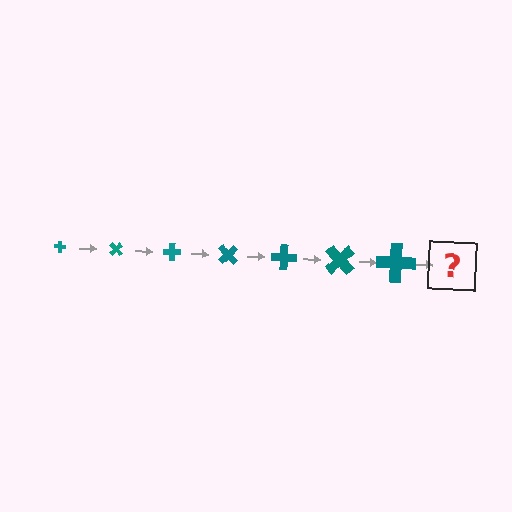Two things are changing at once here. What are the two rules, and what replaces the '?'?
The two rules are that the cross grows larger each step and it rotates 45 degrees each step. The '?' should be a cross, larger than the previous one and rotated 315 degrees from the start.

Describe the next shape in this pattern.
It should be a cross, larger than the previous one and rotated 315 degrees from the start.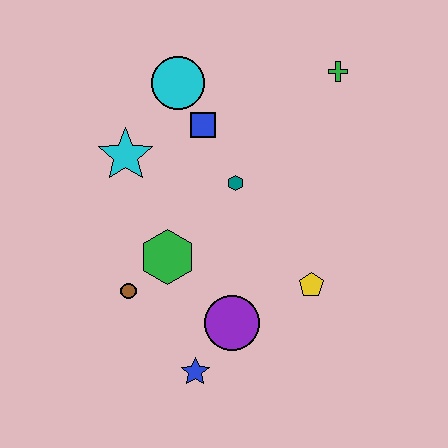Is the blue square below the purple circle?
No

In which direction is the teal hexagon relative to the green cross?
The teal hexagon is below the green cross.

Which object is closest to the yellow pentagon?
The purple circle is closest to the yellow pentagon.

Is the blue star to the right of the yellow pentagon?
No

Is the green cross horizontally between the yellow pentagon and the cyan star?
No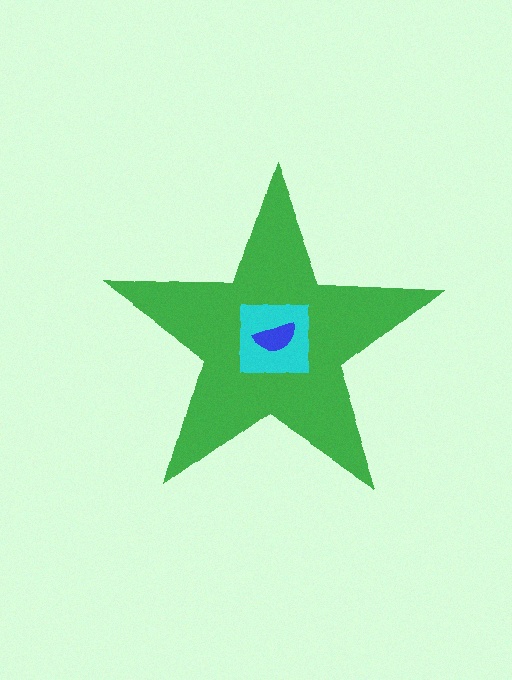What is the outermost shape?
The green star.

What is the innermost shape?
The blue semicircle.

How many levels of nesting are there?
3.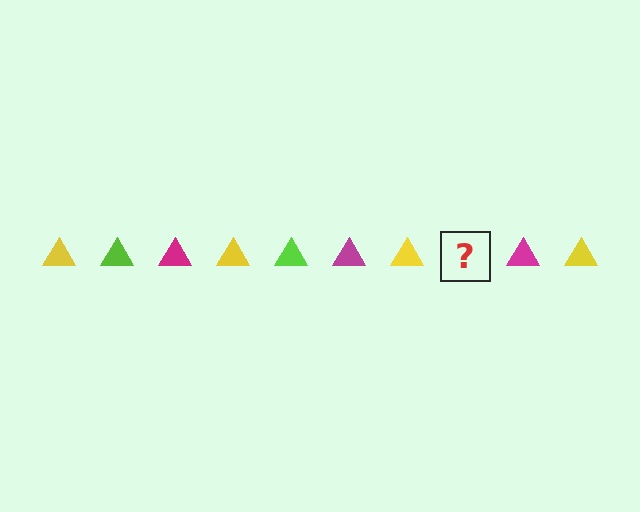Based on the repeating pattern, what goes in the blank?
The blank should be a lime triangle.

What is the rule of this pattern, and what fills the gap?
The rule is that the pattern cycles through yellow, lime, magenta triangles. The gap should be filled with a lime triangle.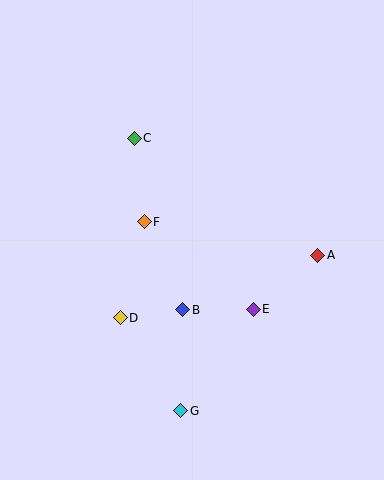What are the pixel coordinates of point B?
Point B is at (183, 310).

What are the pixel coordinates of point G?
Point G is at (180, 411).